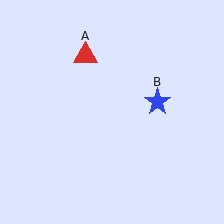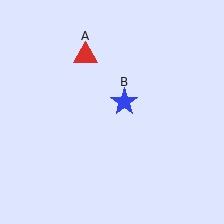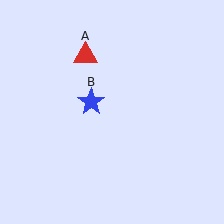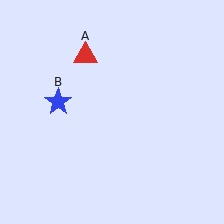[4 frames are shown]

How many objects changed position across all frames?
1 object changed position: blue star (object B).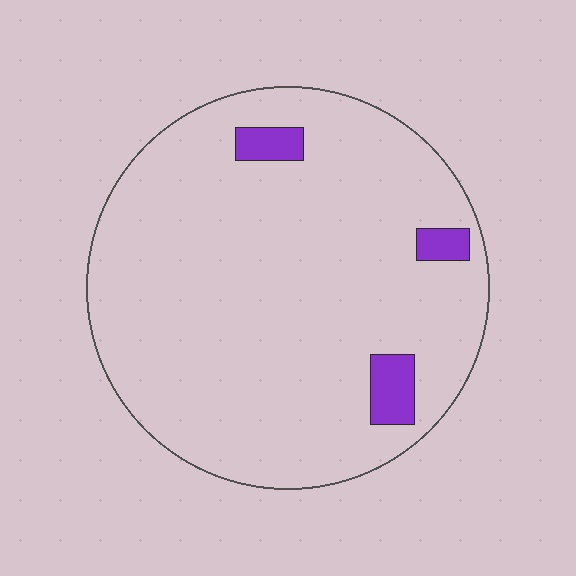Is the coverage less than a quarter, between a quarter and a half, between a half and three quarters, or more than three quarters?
Less than a quarter.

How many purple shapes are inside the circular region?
3.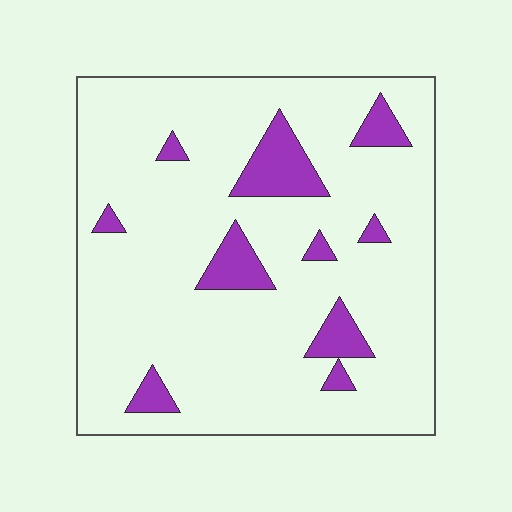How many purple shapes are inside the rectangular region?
10.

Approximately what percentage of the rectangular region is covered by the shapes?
Approximately 10%.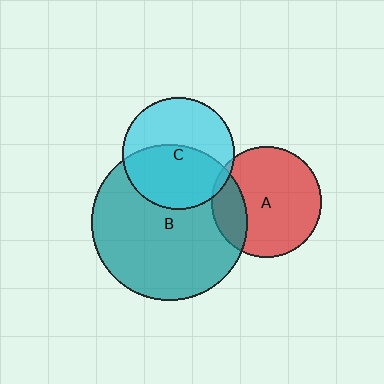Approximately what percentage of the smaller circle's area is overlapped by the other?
Approximately 20%.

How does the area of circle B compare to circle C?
Approximately 1.9 times.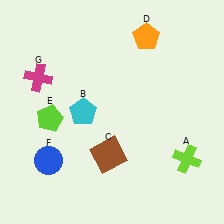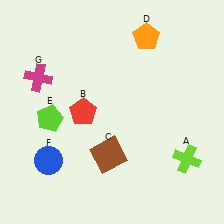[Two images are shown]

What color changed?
The pentagon (B) changed from cyan in Image 1 to red in Image 2.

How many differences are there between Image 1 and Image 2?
There is 1 difference between the two images.